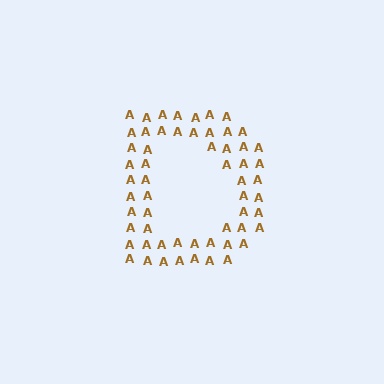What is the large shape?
The large shape is the letter D.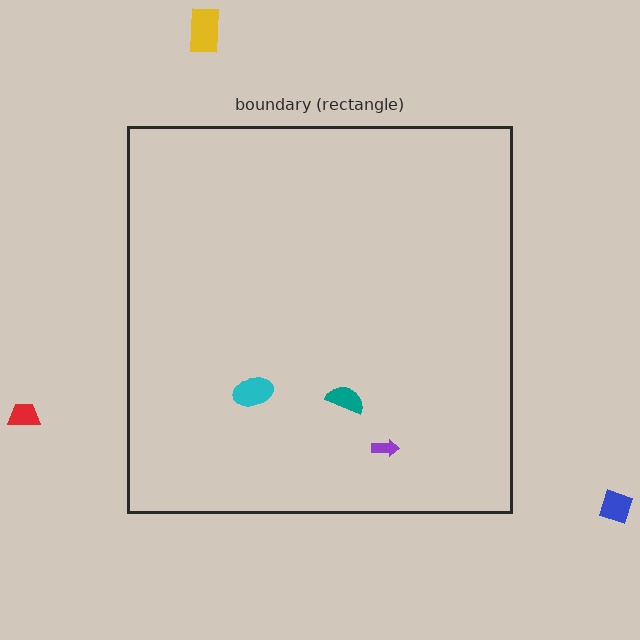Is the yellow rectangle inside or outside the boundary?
Outside.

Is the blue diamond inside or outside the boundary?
Outside.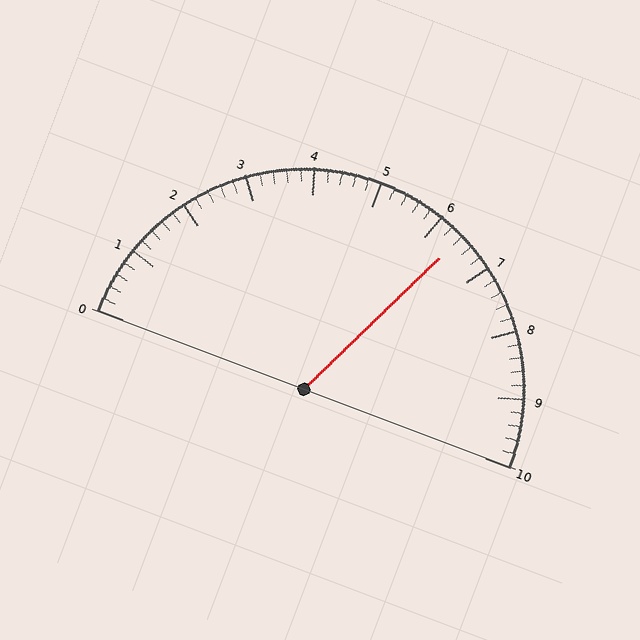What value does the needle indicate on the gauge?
The needle indicates approximately 6.4.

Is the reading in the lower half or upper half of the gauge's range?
The reading is in the upper half of the range (0 to 10).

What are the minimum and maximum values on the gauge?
The gauge ranges from 0 to 10.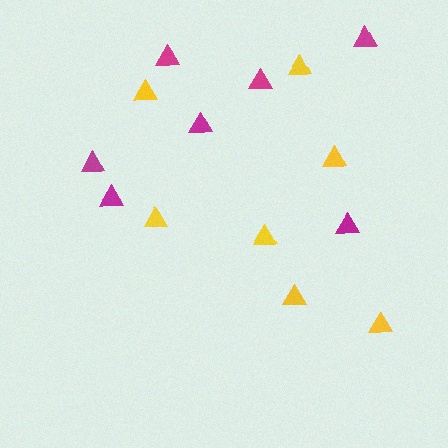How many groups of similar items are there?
There are 2 groups: one group of yellow triangles (7) and one group of magenta triangles (7).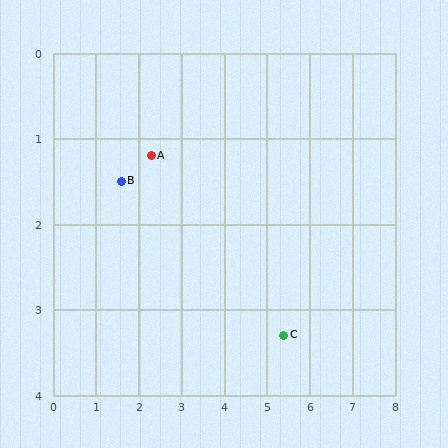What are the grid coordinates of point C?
Point C is at approximately (5.4, 3.3).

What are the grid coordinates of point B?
Point B is at approximately (1.6, 1.5).